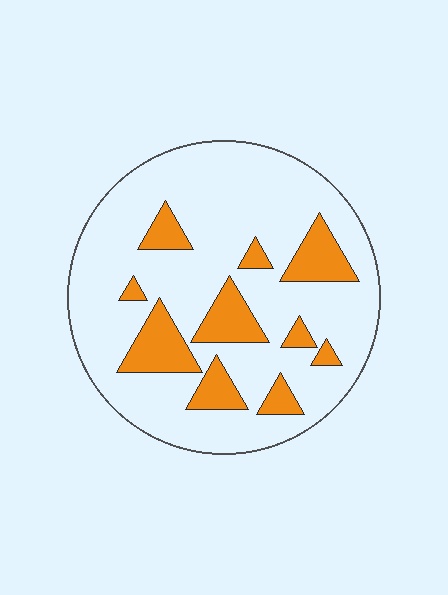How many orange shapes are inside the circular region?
10.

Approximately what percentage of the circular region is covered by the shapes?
Approximately 20%.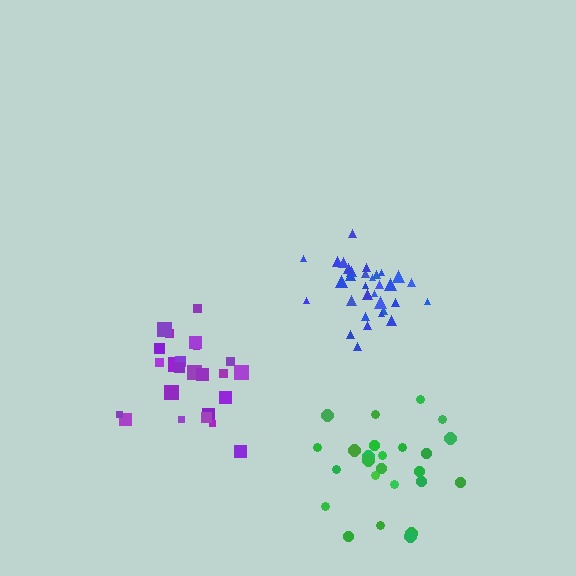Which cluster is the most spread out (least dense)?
Green.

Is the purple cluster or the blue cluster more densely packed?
Blue.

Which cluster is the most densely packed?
Blue.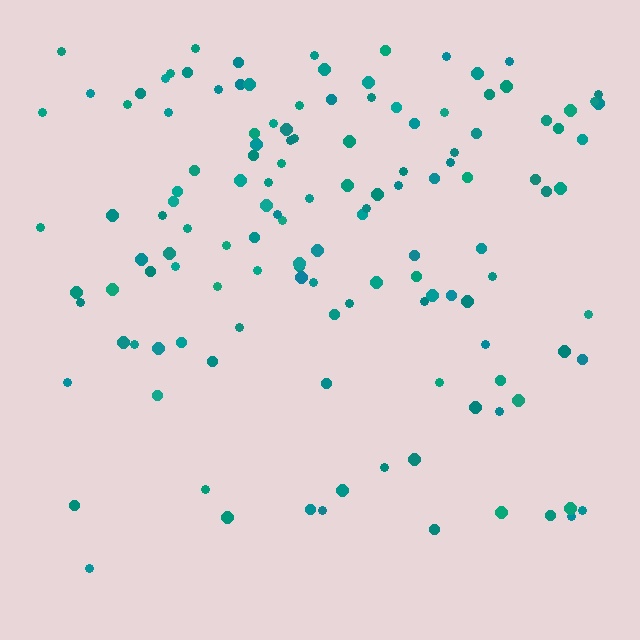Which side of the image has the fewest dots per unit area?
The bottom.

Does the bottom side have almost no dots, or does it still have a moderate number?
Still a moderate number, just noticeably fewer than the top.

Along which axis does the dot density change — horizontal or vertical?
Vertical.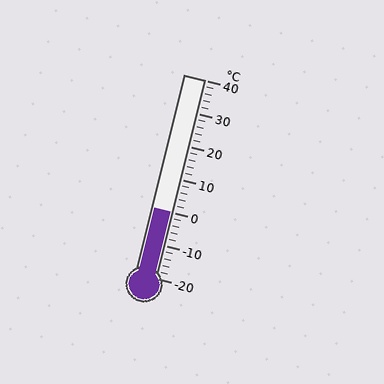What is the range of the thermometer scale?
The thermometer scale ranges from -20°C to 40°C.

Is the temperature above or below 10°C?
The temperature is below 10°C.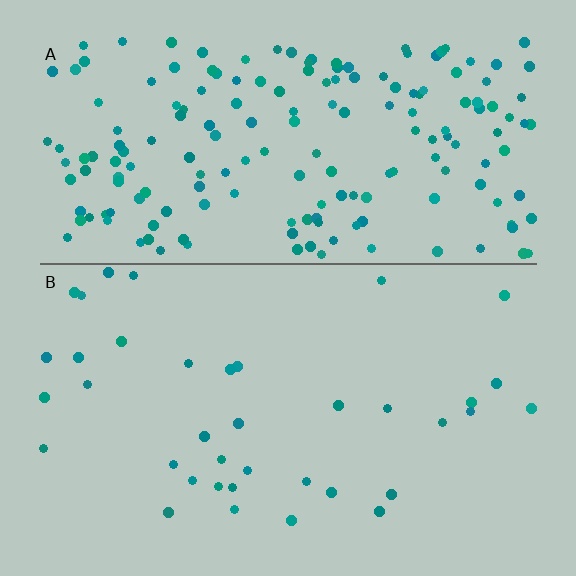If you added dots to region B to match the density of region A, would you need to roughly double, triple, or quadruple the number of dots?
Approximately quadruple.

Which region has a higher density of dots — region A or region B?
A (the top).